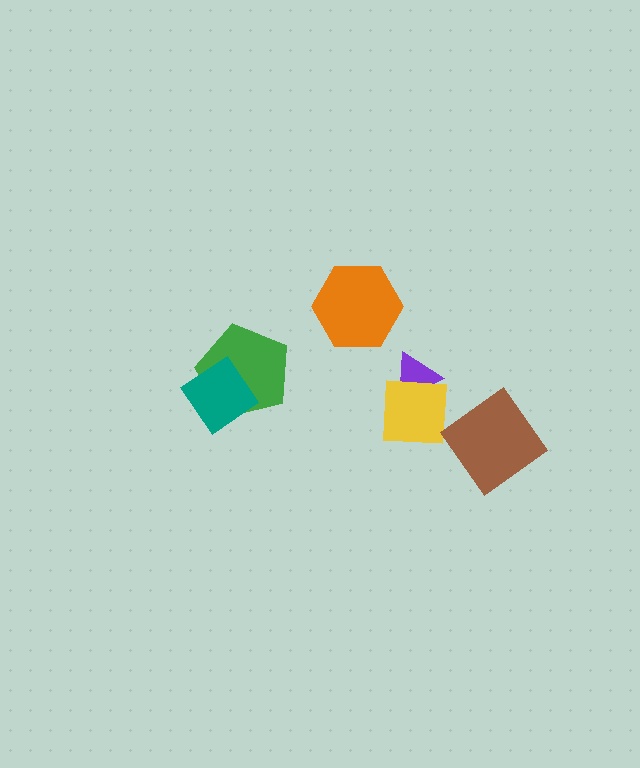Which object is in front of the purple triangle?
The yellow square is in front of the purple triangle.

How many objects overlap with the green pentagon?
1 object overlaps with the green pentagon.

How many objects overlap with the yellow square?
1 object overlaps with the yellow square.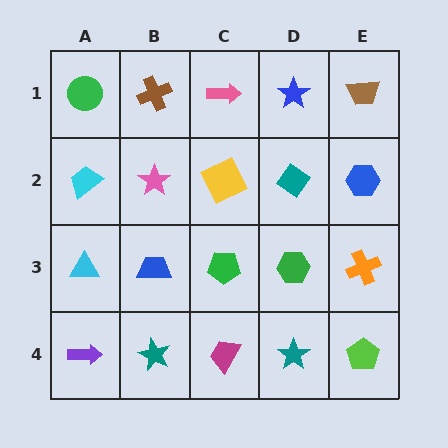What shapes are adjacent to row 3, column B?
A pink star (row 2, column B), a teal star (row 4, column B), a cyan triangle (row 3, column A), a green pentagon (row 3, column C).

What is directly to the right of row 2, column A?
A pink star.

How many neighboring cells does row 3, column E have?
3.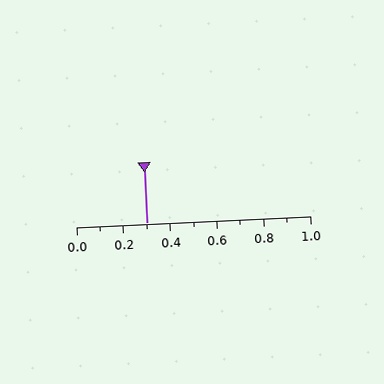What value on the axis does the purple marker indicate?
The marker indicates approximately 0.3.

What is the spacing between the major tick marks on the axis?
The major ticks are spaced 0.2 apart.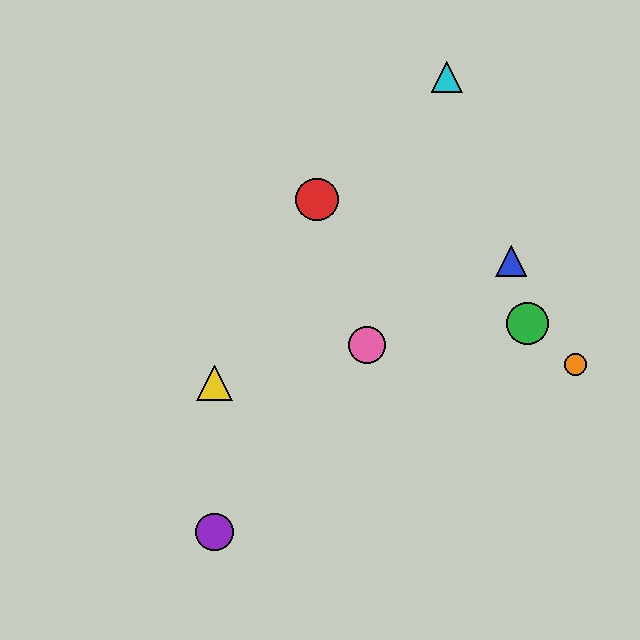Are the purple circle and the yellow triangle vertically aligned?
Yes, both are at x≈215.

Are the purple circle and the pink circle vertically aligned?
No, the purple circle is at x≈215 and the pink circle is at x≈367.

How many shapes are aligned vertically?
2 shapes (the yellow triangle, the purple circle) are aligned vertically.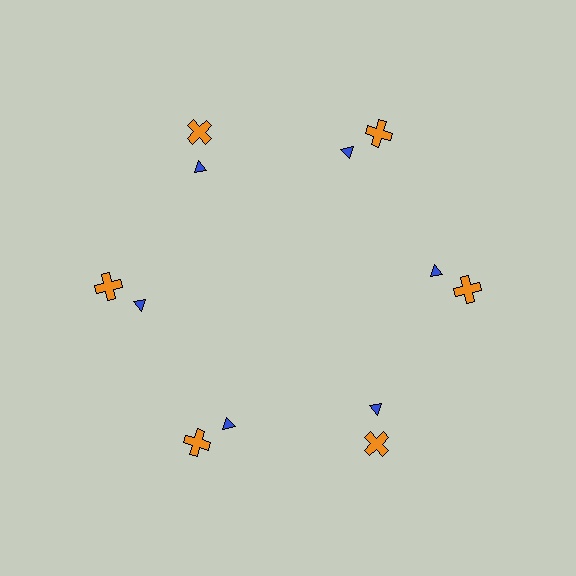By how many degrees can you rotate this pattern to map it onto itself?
The pattern maps onto itself every 60 degrees of rotation.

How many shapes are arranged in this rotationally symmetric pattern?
There are 12 shapes, arranged in 6 groups of 2.